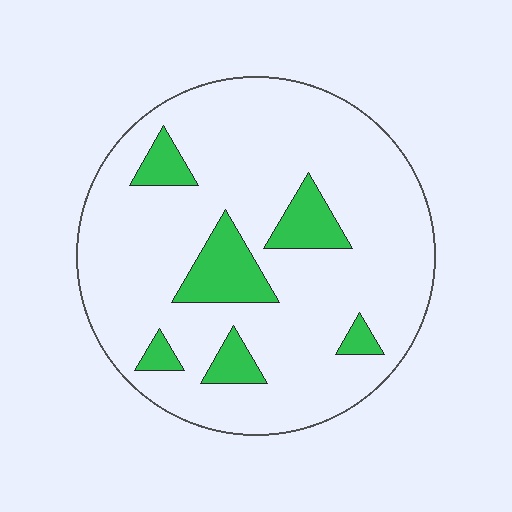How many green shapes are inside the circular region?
6.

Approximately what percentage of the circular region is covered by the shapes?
Approximately 15%.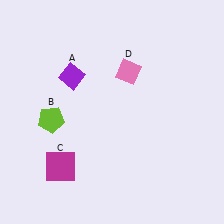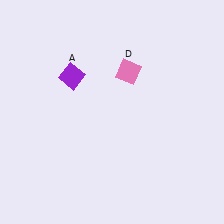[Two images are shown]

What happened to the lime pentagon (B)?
The lime pentagon (B) was removed in Image 2. It was in the bottom-left area of Image 1.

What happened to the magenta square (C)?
The magenta square (C) was removed in Image 2. It was in the bottom-left area of Image 1.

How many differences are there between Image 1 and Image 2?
There are 2 differences between the two images.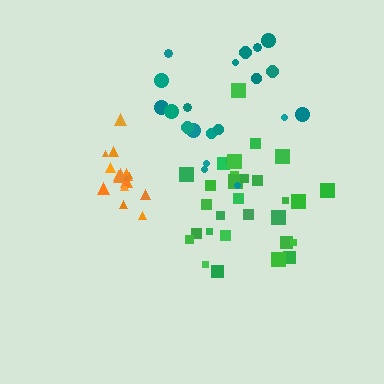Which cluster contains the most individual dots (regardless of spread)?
Green (30).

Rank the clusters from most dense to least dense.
orange, green, teal.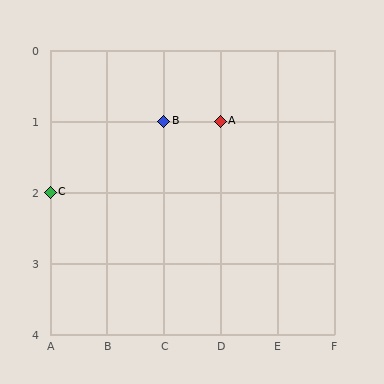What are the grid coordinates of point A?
Point A is at grid coordinates (D, 1).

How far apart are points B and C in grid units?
Points B and C are 2 columns and 1 row apart (about 2.2 grid units diagonally).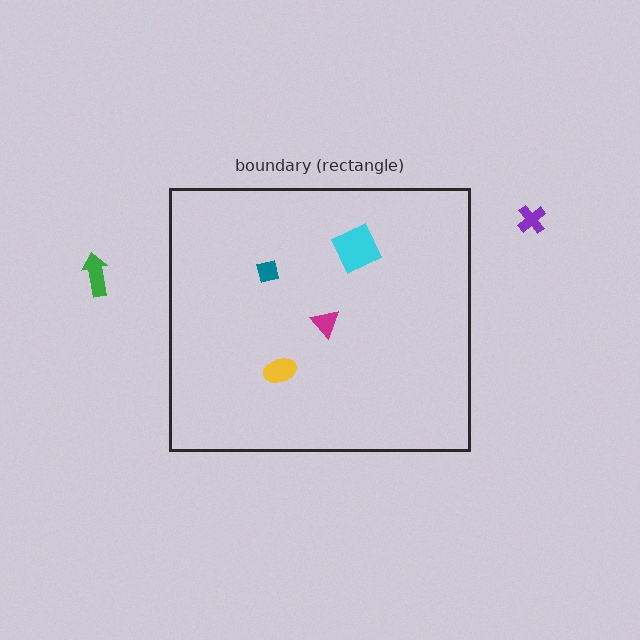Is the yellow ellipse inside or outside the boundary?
Inside.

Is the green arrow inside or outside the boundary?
Outside.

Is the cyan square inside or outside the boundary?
Inside.